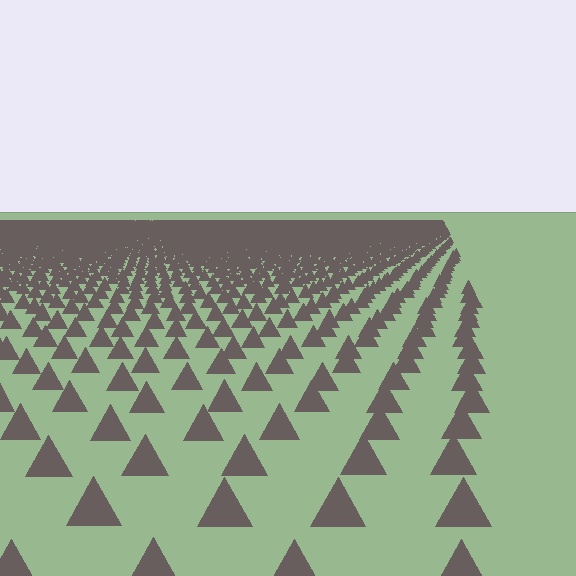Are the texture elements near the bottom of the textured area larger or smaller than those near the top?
Larger. Near the bottom, elements are closer to the viewer and appear at a bigger on-screen size.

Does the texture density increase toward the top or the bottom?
Density increases toward the top.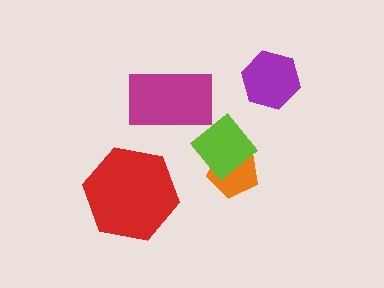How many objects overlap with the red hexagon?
0 objects overlap with the red hexagon.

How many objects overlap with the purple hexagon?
0 objects overlap with the purple hexagon.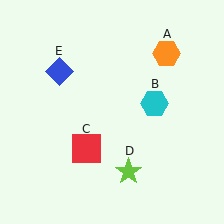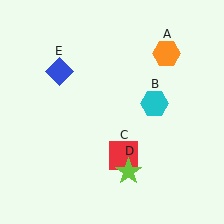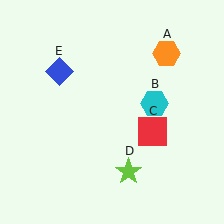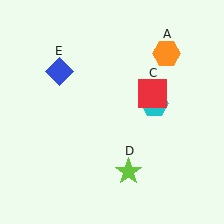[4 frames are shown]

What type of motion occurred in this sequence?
The red square (object C) rotated counterclockwise around the center of the scene.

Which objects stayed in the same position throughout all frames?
Orange hexagon (object A) and cyan hexagon (object B) and lime star (object D) and blue diamond (object E) remained stationary.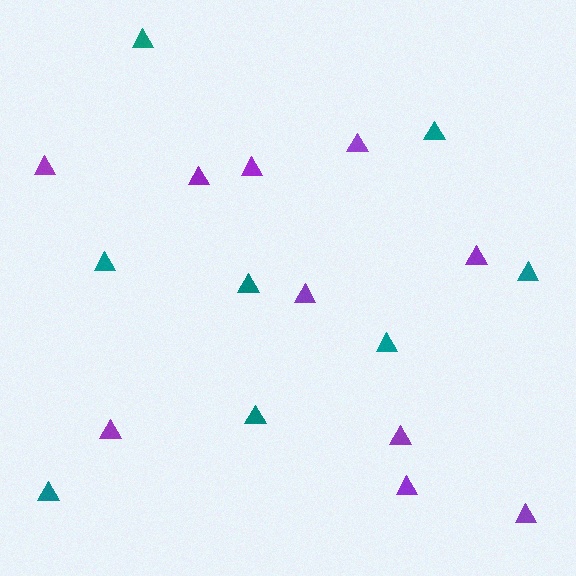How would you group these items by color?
There are 2 groups: one group of purple triangles (10) and one group of teal triangles (8).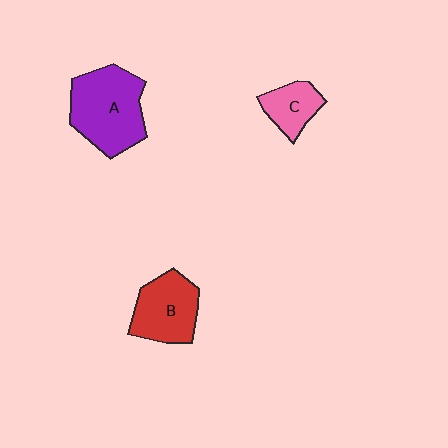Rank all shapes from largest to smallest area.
From largest to smallest: A (purple), B (red), C (pink).